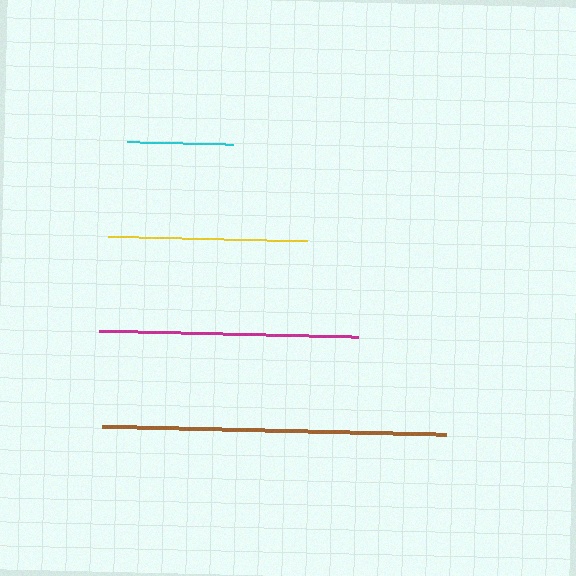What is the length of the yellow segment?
The yellow segment is approximately 199 pixels long.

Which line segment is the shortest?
The cyan line is the shortest at approximately 106 pixels.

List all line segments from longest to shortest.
From longest to shortest: brown, magenta, yellow, cyan.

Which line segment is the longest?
The brown line is the longest at approximately 344 pixels.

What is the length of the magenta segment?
The magenta segment is approximately 259 pixels long.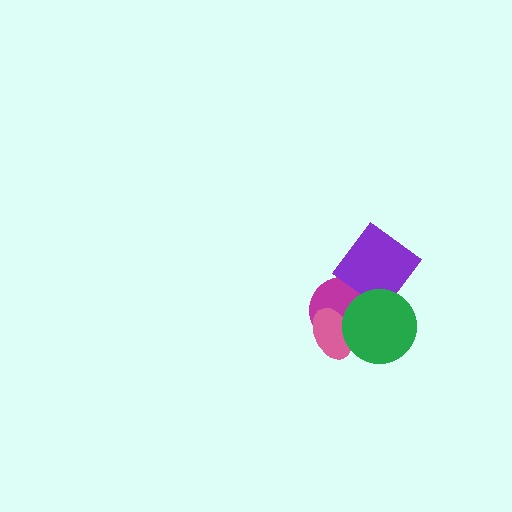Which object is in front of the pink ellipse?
The green circle is in front of the pink ellipse.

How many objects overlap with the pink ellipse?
3 objects overlap with the pink ellipse.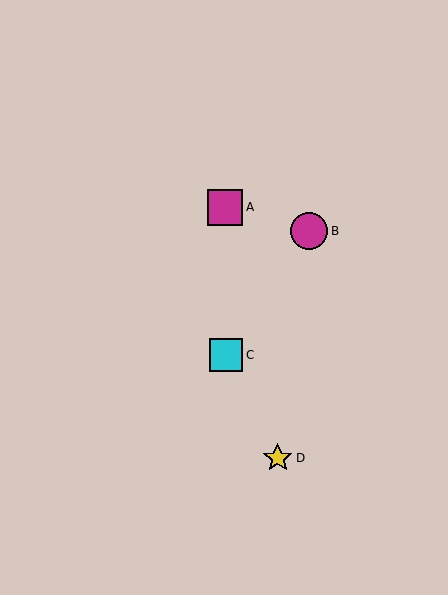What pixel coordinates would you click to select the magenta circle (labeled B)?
Click at (309, 231) to select the magenta circle B.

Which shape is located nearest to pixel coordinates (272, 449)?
The yellow star (labeled D) at (278, 458) is nearest to that location.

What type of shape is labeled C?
Shape C is a cyan square.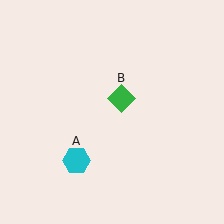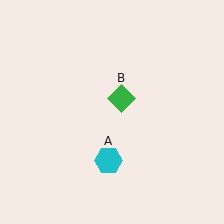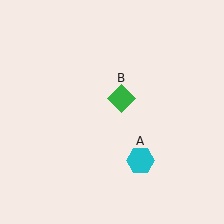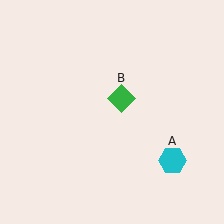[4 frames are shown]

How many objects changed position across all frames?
1 object changed position: cyan hexagon (object A).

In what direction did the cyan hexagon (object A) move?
The cyan hexagon (object A) moved right.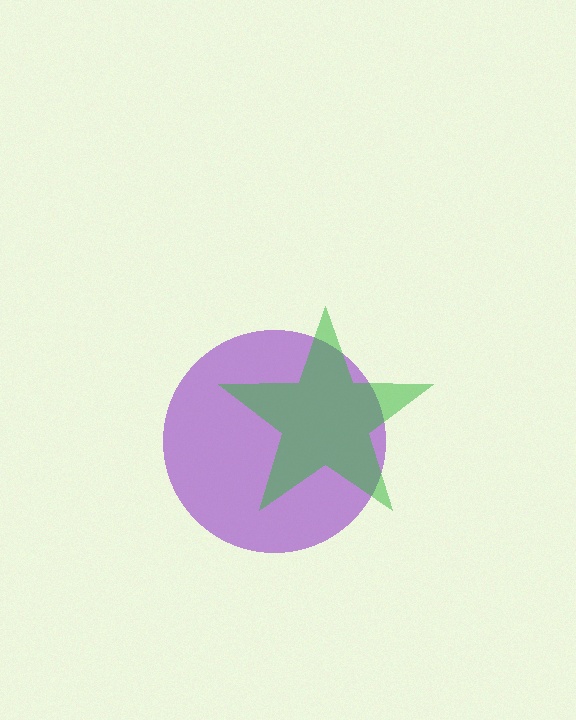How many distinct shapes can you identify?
There are 2 distinct shapes: a purple circle, a green star.